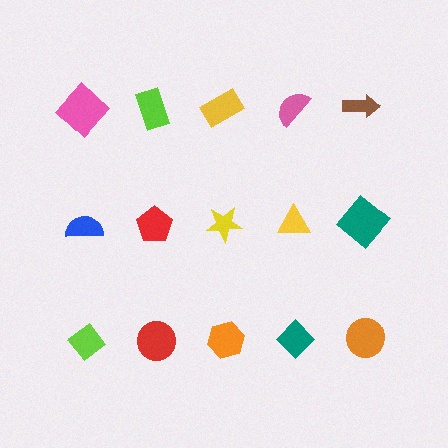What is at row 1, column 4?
A pink semicircle.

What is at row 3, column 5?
An orange circle.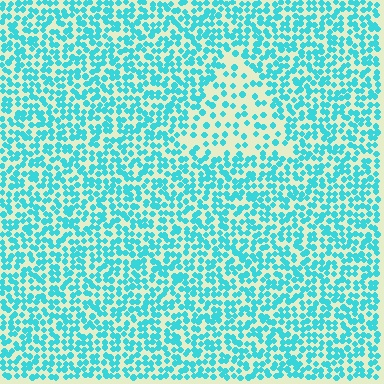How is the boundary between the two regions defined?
The boundary is defined by a change in element density (approximately 2.2x ratio). All elements are the same color, size, and shape.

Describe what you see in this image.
The image contains small cyan elements arranged at two different densities. A triangle-shaped region is visible where the elements are less densely packed than the surrounding area.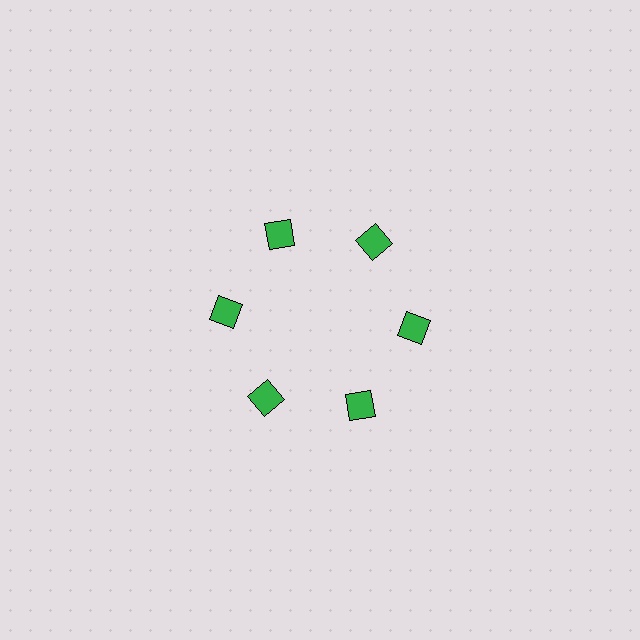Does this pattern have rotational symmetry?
Yes, this pattern has 6-fold rotational symmetry. It looks the same after rotating 60 degrees around the center.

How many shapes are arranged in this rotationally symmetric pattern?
There are 6 shapes, arranged in 6 groups of 1.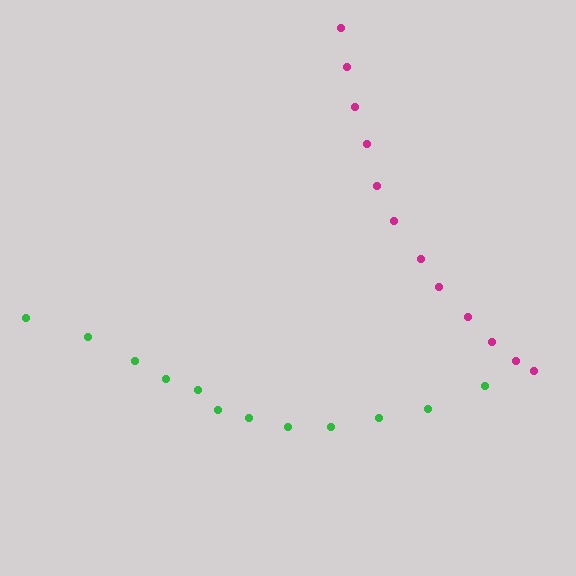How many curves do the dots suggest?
There are 2 distinct paths.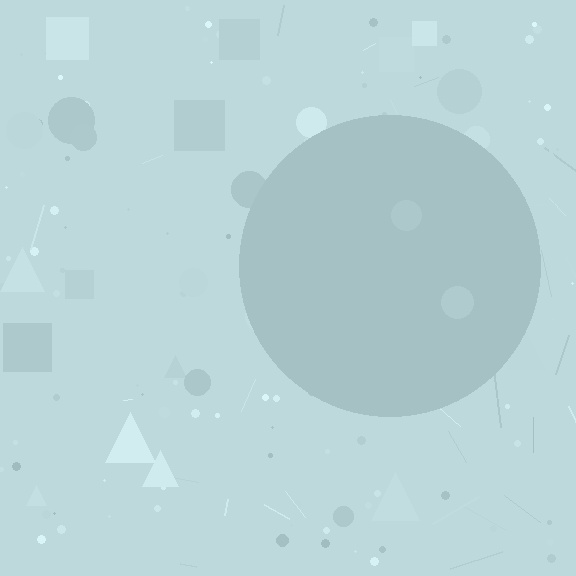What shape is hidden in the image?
A circle is hidden in the image.